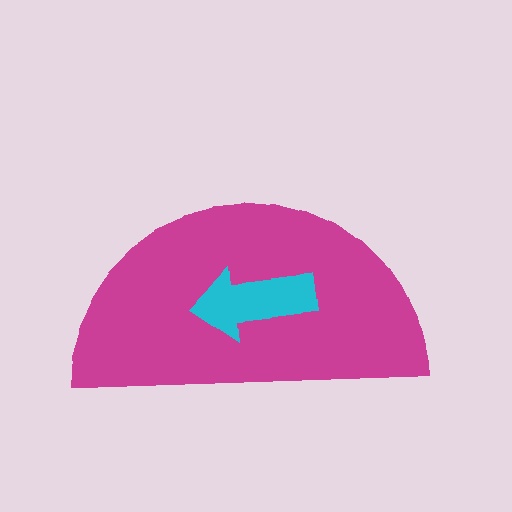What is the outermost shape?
The magenta semicircle.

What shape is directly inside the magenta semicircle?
The cyan arrow.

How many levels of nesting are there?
2.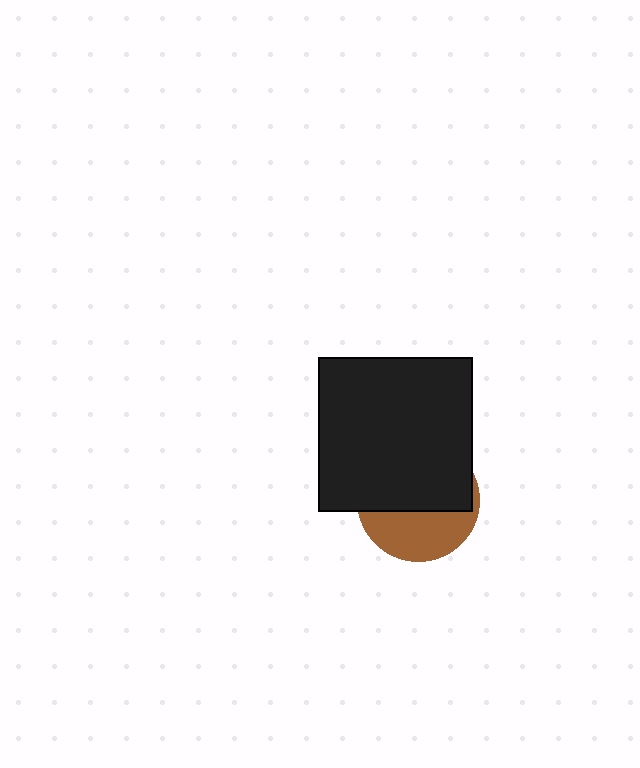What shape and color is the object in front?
The object in front is a black square.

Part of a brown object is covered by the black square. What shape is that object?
It is a circle.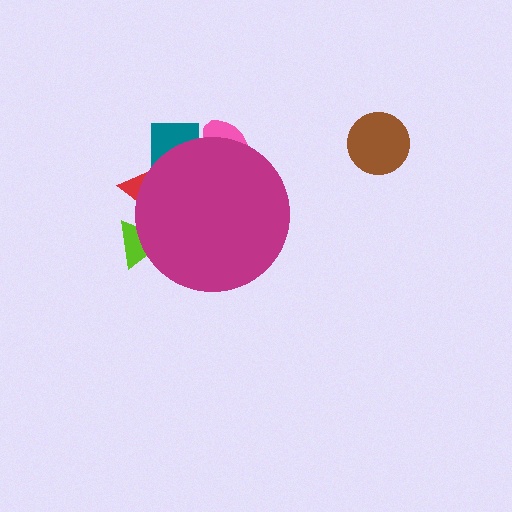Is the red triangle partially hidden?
Yes, the red triangle is partially hidden behind the magenta circle.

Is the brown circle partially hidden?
No, the brown circle is fully visible.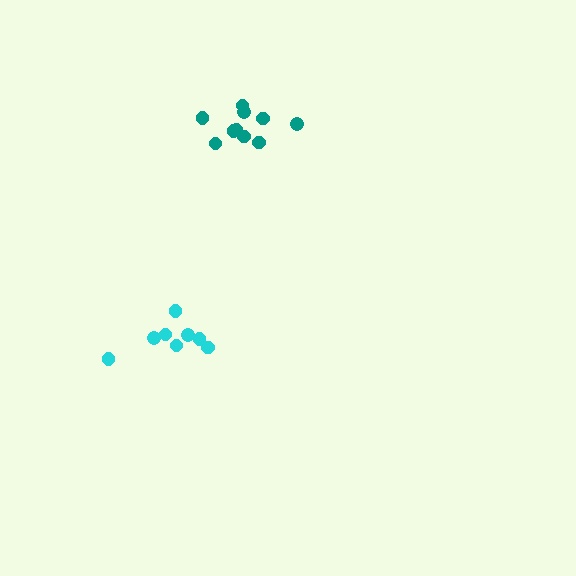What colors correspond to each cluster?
The clusters are colored: teal, cyan.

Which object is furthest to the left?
The cyan cluster is leftmost.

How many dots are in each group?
Group 1: 10 dots, Group 2: 8 dots (18 total).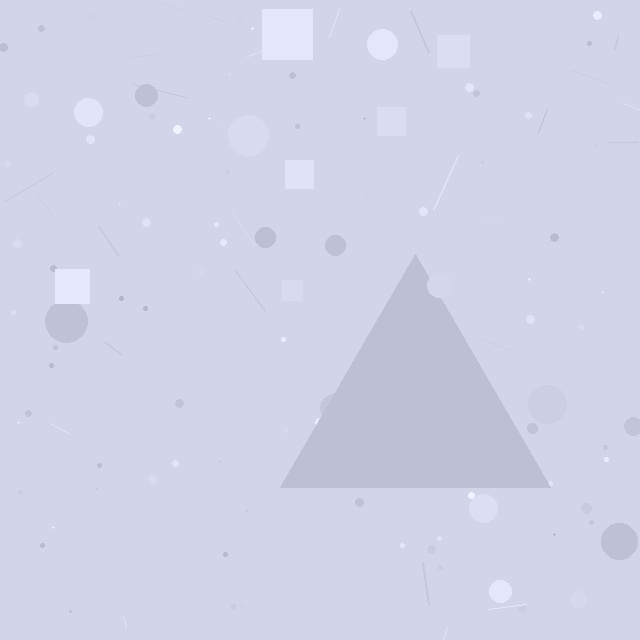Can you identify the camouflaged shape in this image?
The camouflaged shape is a triangle.